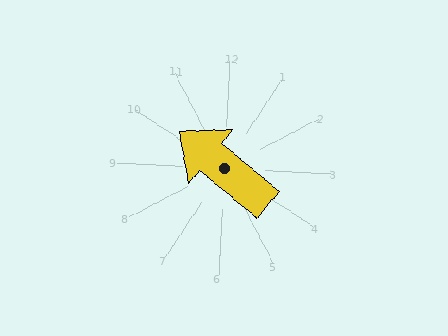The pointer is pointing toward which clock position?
Roughly 10 o'clock.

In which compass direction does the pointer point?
Northwest.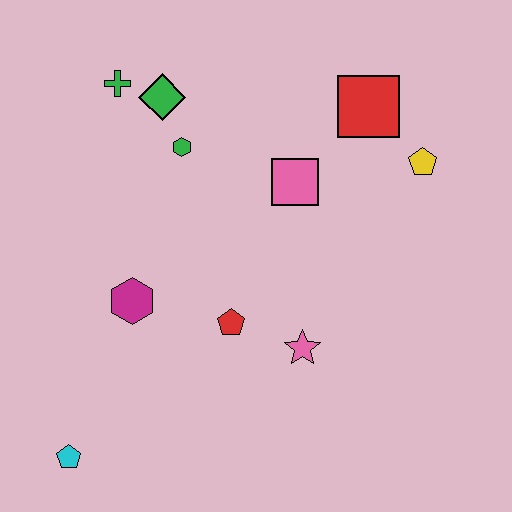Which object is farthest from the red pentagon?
The green cross is farthest from the red pentagon.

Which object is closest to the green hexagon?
The green diamond is closest to the green hexagon.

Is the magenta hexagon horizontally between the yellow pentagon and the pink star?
No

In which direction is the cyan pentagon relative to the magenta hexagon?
The cyan pentagon is below the magenta hexagon.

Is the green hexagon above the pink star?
Yes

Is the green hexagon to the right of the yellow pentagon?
No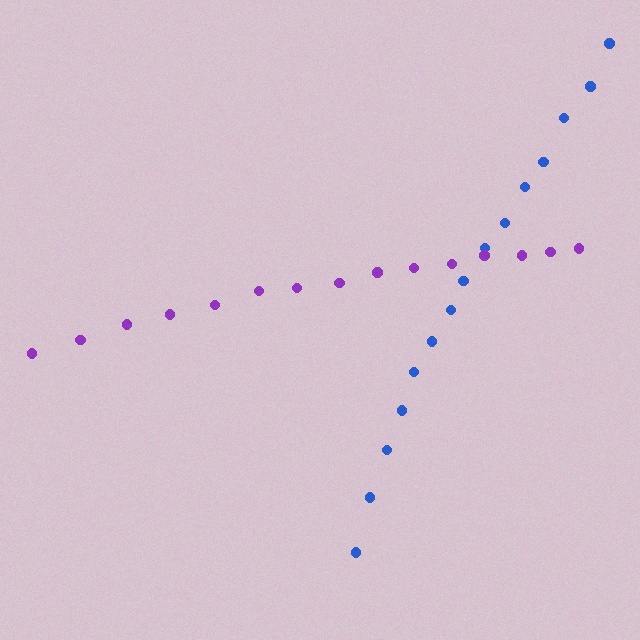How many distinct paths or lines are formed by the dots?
There are 2 distinct paths.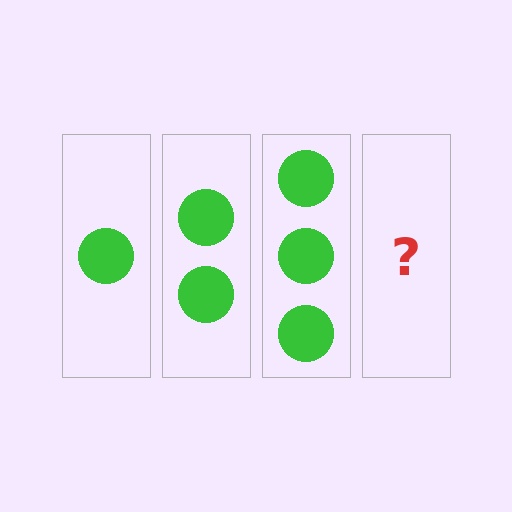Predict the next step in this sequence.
The next step is 4 circles.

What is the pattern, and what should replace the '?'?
The pattern is that each step adds one more circle. The '?' should be 4 circles.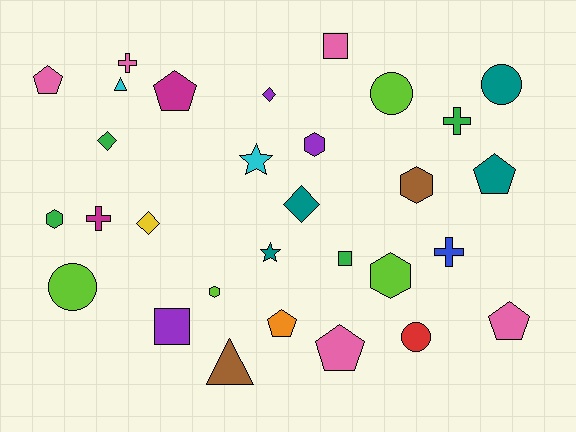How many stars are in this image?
There are 2 stars.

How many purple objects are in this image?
There are 3 purple objects.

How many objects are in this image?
There are 30 objects.